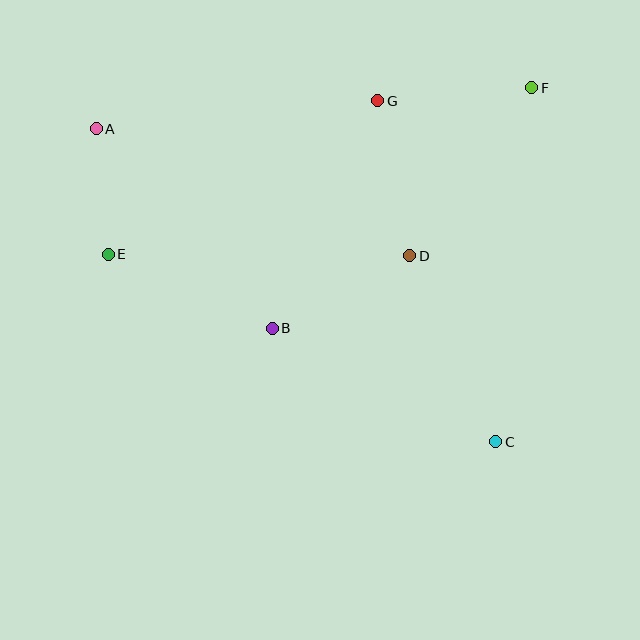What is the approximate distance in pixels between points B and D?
The distance between B and D is approximately 155 pixels.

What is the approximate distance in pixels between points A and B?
The distance between A and B is approximately 266 pixels.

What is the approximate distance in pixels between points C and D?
The distance between C and D is approximately 205 pixels.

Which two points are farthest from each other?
Points A and C are farthest from each other.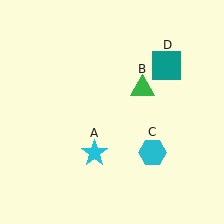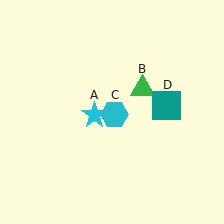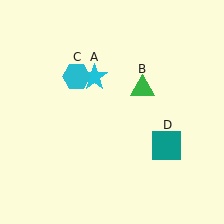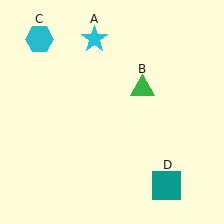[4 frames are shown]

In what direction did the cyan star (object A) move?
The cyan star (object A) moved up.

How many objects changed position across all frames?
3 objects changed position: cyan star (object A), cyan hexagon (object C), teal square (object D).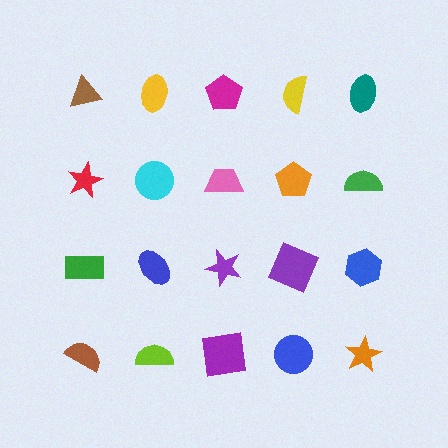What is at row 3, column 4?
A purple square.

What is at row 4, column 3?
A purple square.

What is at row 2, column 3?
A pink trapezoid.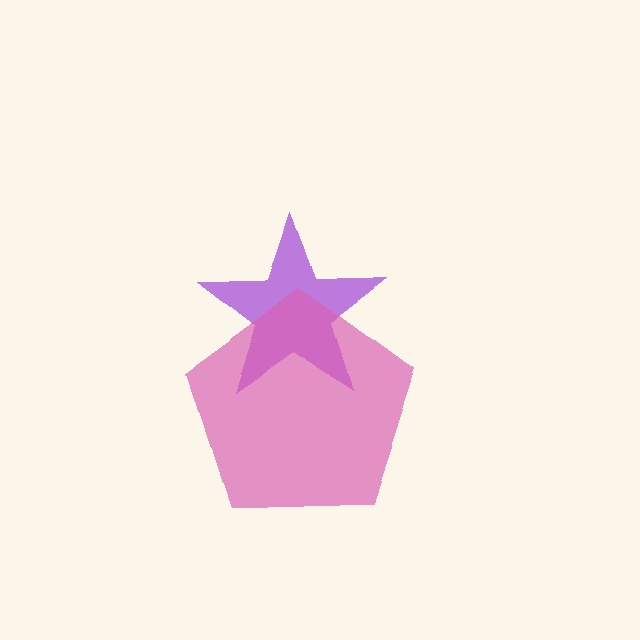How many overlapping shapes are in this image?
There are 2 overlapping shapes in the image.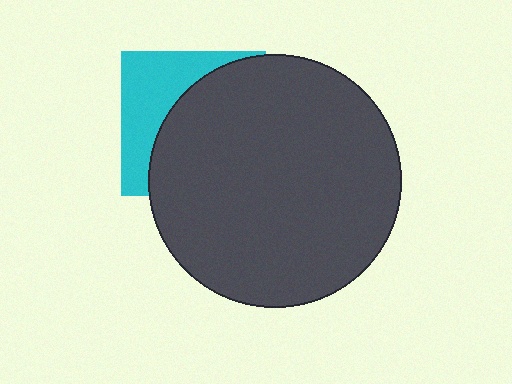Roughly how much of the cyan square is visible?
A small part of it is visible (roughly 37%).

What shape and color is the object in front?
The object in front is a dark gray circle.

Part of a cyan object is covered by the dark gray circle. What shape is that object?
It is a square.